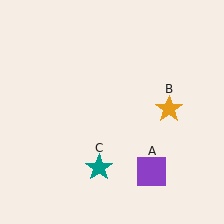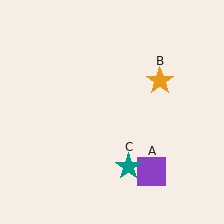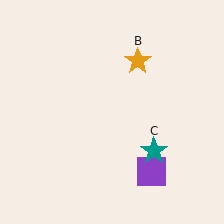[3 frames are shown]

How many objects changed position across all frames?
2 objects changed position: orange star (object B), teal star (object C).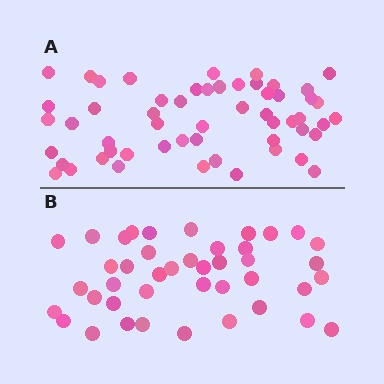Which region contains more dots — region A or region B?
Region A (the top region) has more dots.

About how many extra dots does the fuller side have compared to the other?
Region A has approximately 15 more dots than region B.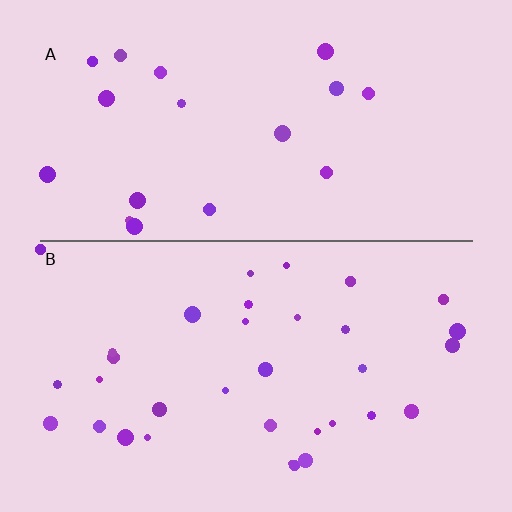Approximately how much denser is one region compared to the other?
Approximately 1.8× — region B over region A.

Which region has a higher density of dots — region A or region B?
B (the bottom).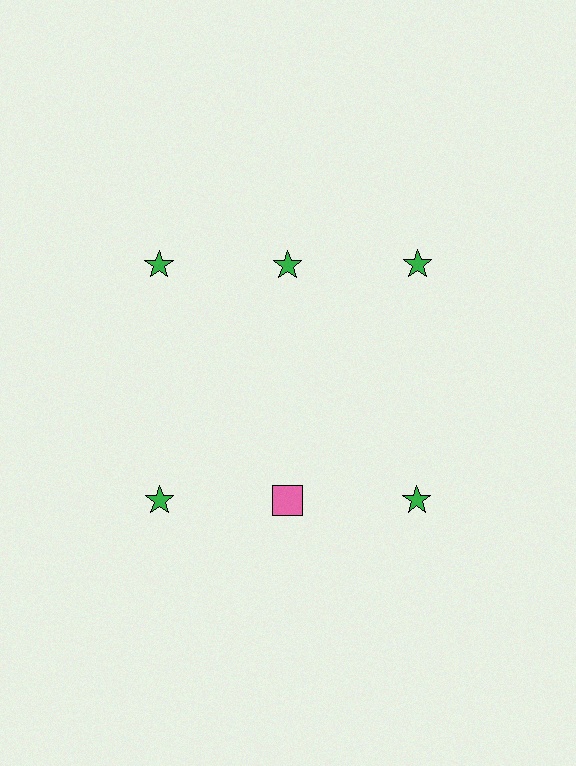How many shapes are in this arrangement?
There are 6 shapes arranged in a grid pattern.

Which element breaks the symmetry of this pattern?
The pink square in the second row, second from left column breaks the symmetry. All other shapes are green stars.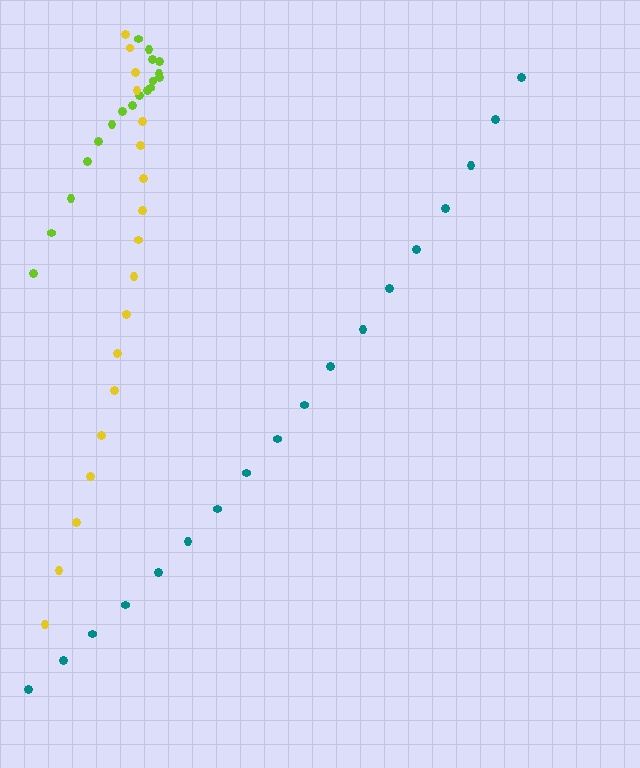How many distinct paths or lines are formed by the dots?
There are 3 distinct paths.